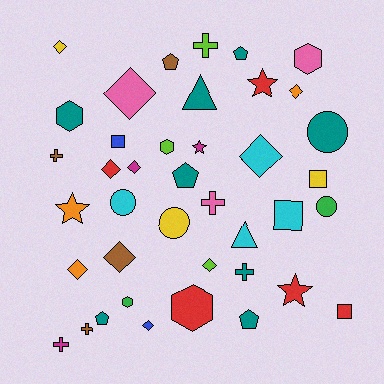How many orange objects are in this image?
There are 3 orange objects.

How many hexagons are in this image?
There are 5 hexagons.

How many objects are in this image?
There are 40 objects.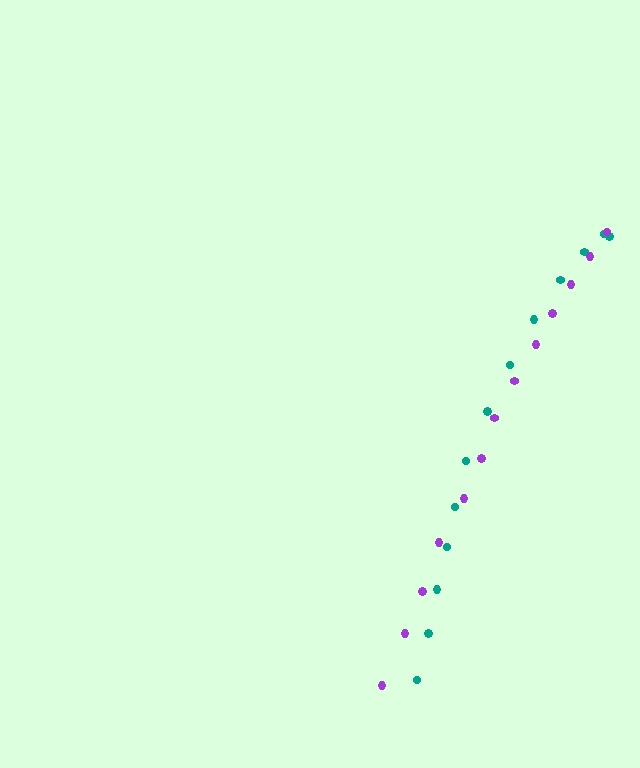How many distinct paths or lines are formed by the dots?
There are 2 distinct paths.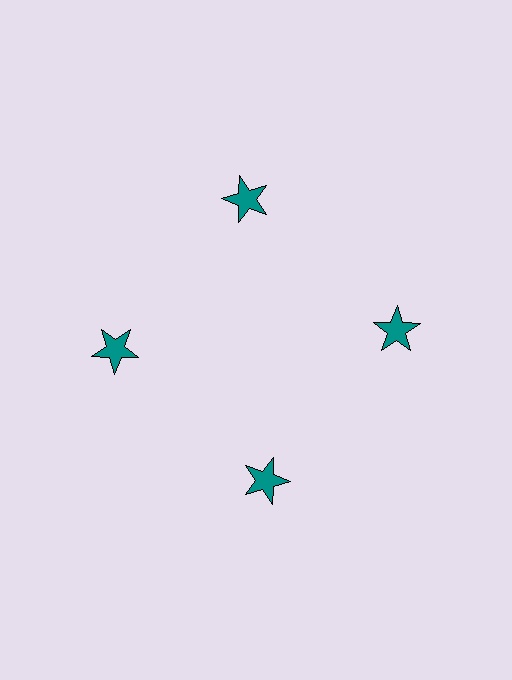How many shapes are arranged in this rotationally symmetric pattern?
There are 4 shapes, arranged in 4 groups of 1.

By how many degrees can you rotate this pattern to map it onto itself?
The pattern maps onto itself every 90 degrees of rotation.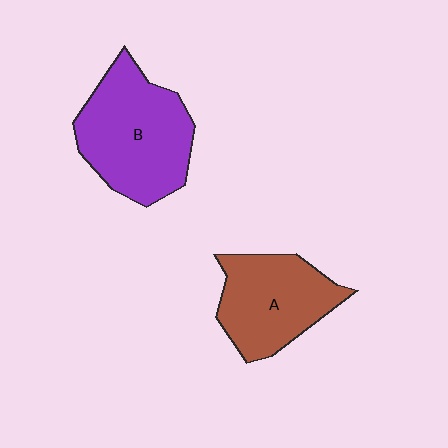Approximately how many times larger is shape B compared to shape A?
Approximately 1.3 times.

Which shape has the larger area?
Shape B (purple).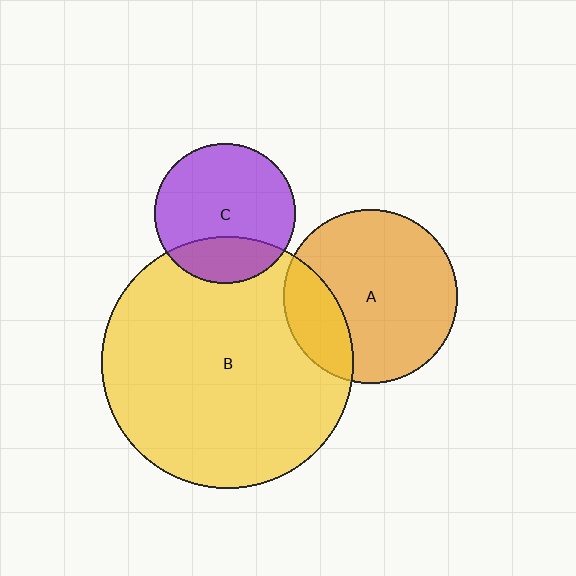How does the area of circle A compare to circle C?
Approximately 1.5 times.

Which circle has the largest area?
Circle B (yellow).